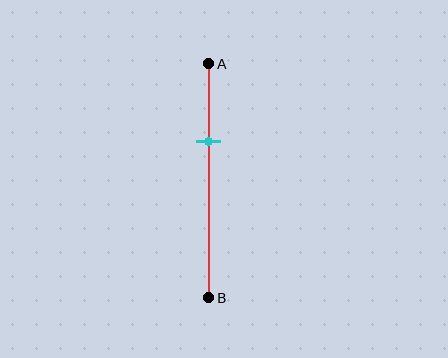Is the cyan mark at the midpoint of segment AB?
No, the mark is at about 35% from A, not at the 50% midpoint.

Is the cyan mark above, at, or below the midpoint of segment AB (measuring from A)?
The cyan mark is above the midpoint of segment AB.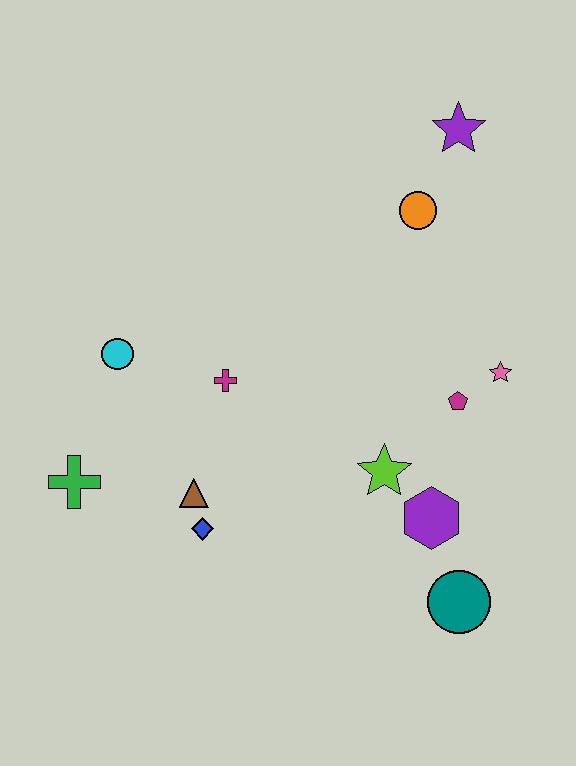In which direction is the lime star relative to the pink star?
The lime star is to the left of the pink star.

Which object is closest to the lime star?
The purple hexagon is closest to the lime star.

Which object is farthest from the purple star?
The green cross is farthest from the purple star.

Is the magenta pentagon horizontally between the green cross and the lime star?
No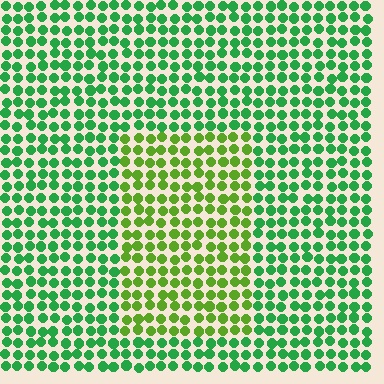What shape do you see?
I see a rectangle.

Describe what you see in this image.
The image is filled with small green elements in a uniform arrangement. A rectangle-shaped region is visible where the elements are tinted to a slightly different hue, forming a subtle color boundary.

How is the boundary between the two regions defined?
The boundary is defined purely by a slight shift in hue (about 39 degrees). Spacing, size, and orientation are identical on both sides.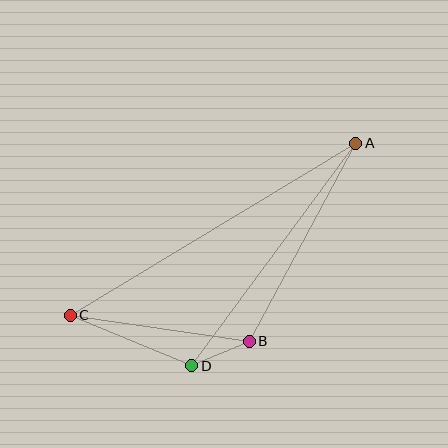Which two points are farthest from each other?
Points A and C are farthest from each other.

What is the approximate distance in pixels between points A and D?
The distance between A and D is approximately 277 pixels.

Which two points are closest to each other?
Points B and D are closest to each other.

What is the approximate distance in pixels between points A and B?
The distance between A and B is approximately 225 pixels.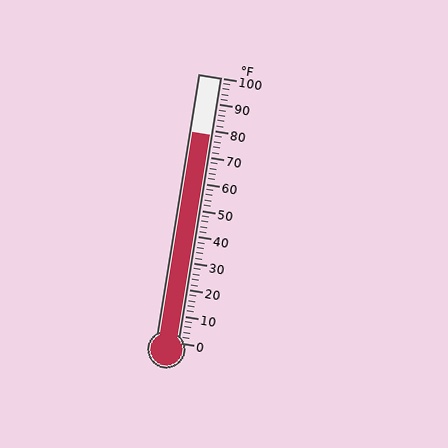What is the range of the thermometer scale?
The thermometer scale ranges from 0°F to 100°F.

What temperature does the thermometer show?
The thermometer shows approximately 78°F.